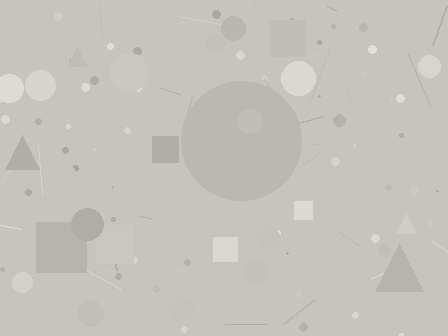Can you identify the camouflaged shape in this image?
The camouflaged shape is a circle.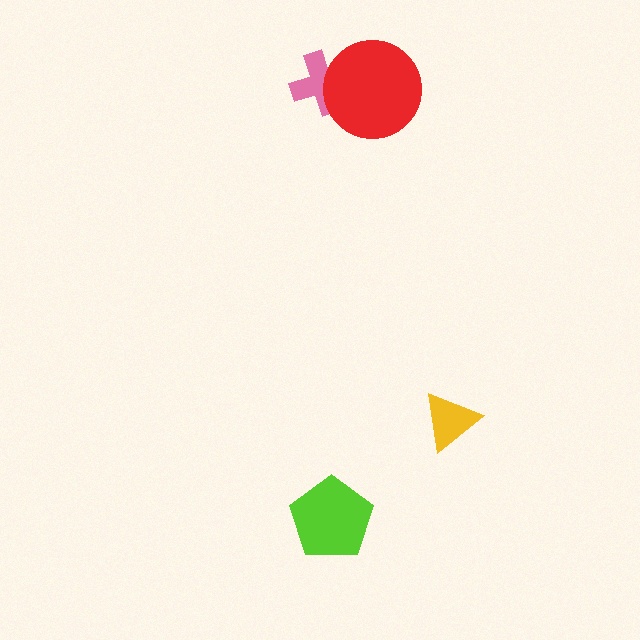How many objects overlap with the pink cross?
1 object overlaps with the pink cross.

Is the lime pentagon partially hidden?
No, no other shape covers it.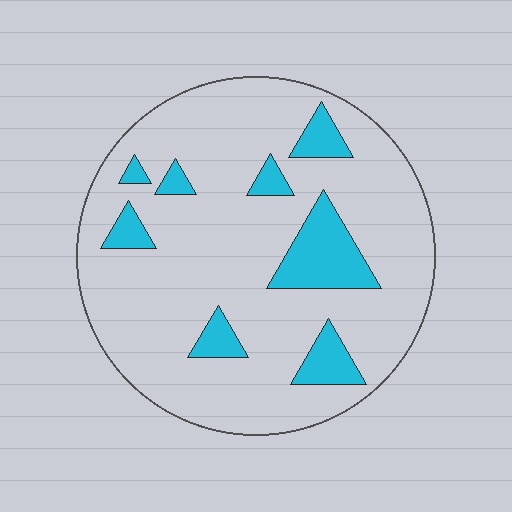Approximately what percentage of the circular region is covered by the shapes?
Approximately 15%.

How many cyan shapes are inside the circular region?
8.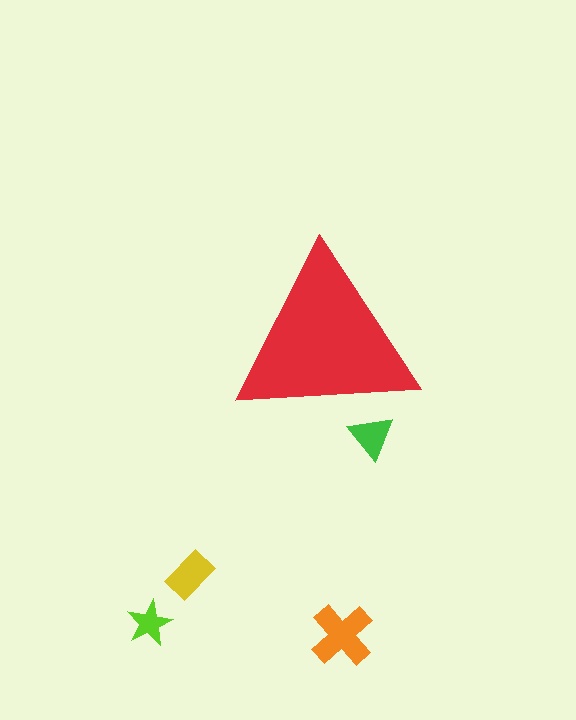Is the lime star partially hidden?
No, the lime star is fully visible.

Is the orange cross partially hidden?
No, the orange cross is fully visible.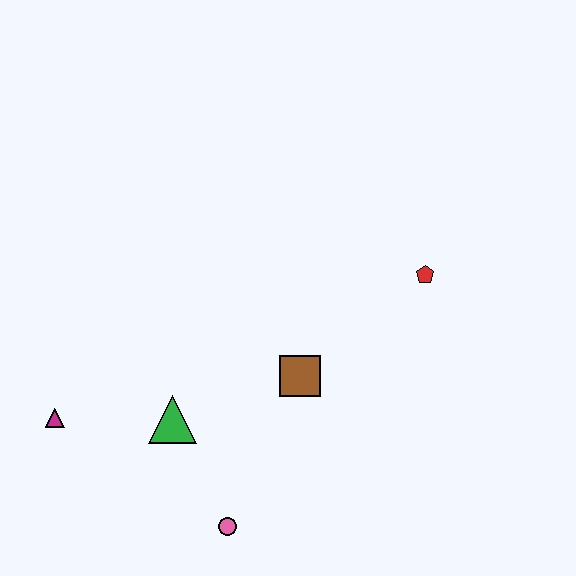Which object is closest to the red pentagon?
The brown square is closest to the red pentagon.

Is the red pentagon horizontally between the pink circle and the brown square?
No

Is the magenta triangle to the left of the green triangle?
Yes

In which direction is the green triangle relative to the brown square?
The green triangle is to the left of the brown square.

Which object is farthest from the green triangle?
The red pentagon is farthest from the green triangle.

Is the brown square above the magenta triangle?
Yes